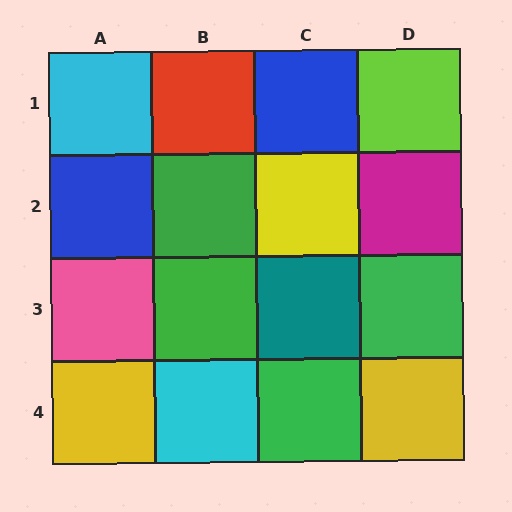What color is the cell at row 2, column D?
Magenta.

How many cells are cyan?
2 cells are cyan.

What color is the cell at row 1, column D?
Lime.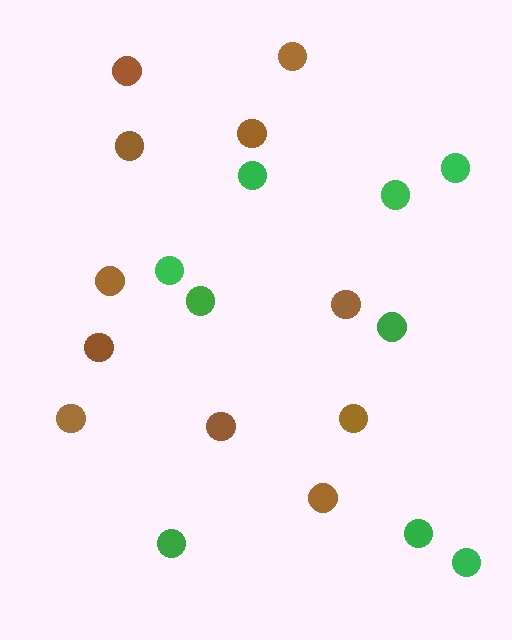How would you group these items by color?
There are 2 groups: one group of brown circles (11) and one group of green circles (9).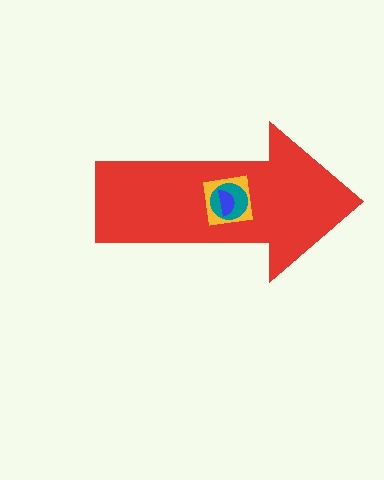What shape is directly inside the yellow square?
The teal circle.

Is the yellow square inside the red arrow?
Yes.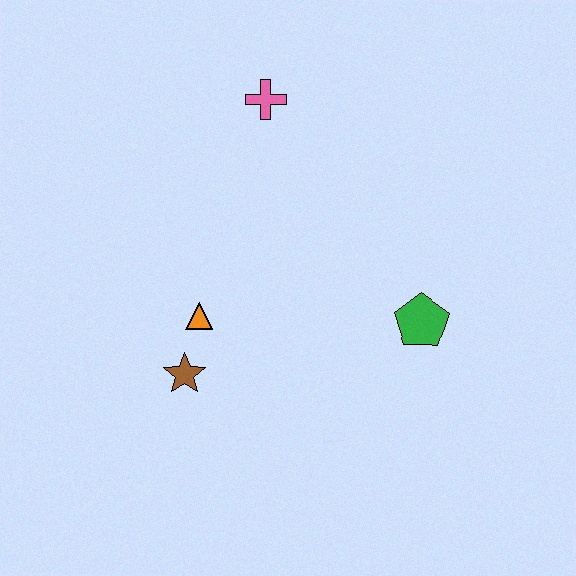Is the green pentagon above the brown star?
Yes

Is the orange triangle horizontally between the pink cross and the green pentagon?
No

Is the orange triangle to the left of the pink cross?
Yes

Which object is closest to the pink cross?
The orange triangle is closest to the pink cross.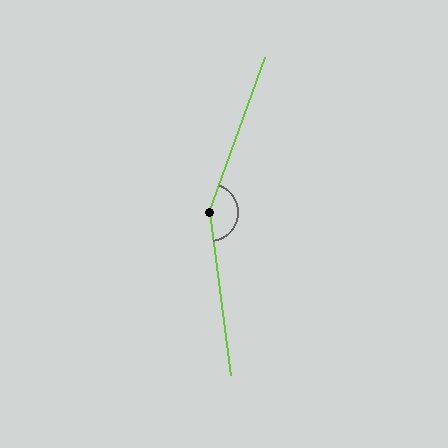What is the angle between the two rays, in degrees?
Approximately 153 degrees.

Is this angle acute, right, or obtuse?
It is obtuse.